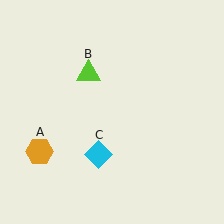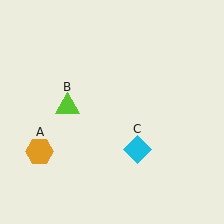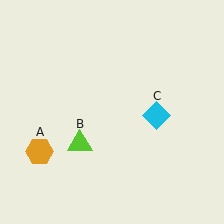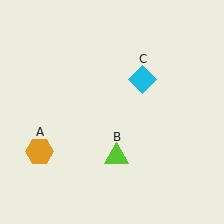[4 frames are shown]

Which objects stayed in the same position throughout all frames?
Orange hexagon (object A) remained stationary.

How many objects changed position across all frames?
2 objects changed position: lime triangle (object B), cyan diamond (object C).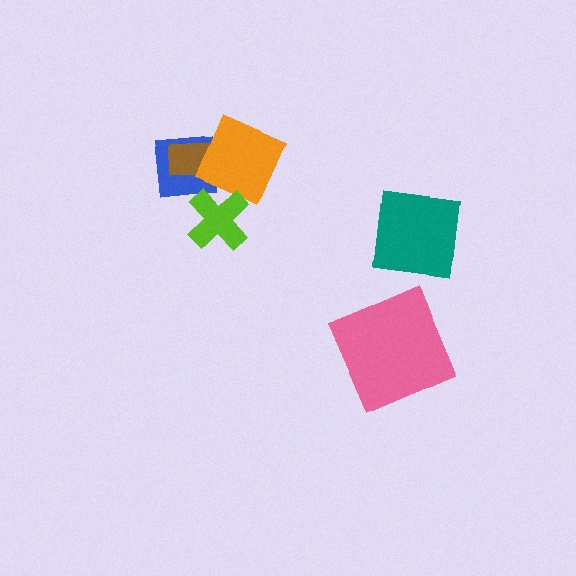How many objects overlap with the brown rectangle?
2 objects overlap with the brown rectangle.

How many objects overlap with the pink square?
0 objects overlap with the pink square.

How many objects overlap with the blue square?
2 objects overlap with the blue square.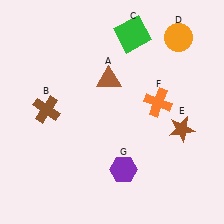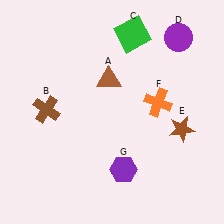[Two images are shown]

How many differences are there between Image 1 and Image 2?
There is 1 difference between the two images.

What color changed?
The circle (D) changed from orange in Image 1 to purple in Image 2.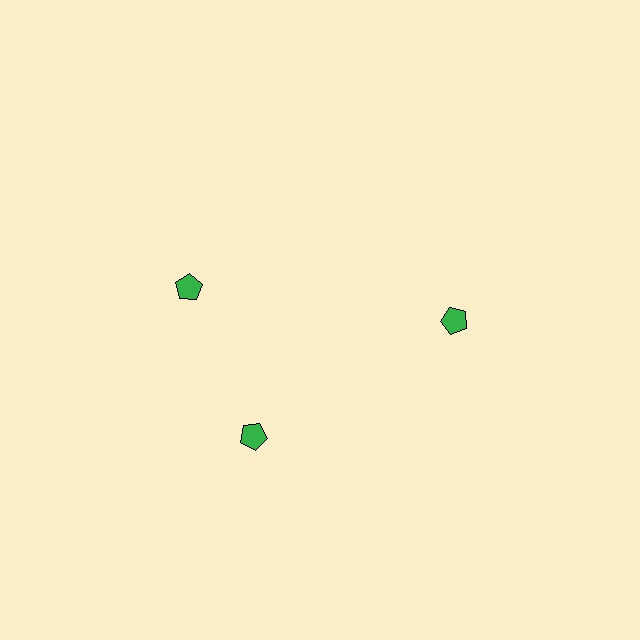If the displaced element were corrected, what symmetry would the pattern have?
It would have 3-fold rotational symmetry — the pattern would map onto itself every 120 degrees.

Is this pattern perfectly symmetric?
No. The 3 green pentagons are arranged in a ring, but one element near the 11 o'clock position is rotated out of alignment along the ring, breaking the 3-fold rotational symmetry.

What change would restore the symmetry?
The symmetry would be restored by rotating it back into even spacing with its neighbors so that all 3 pentagons sit at equal angles and equal distance from the center.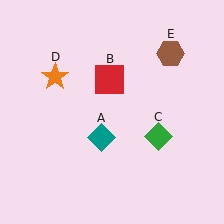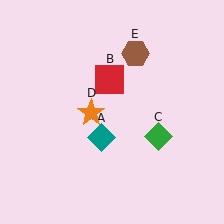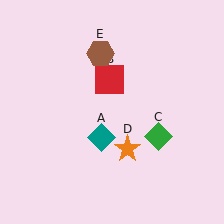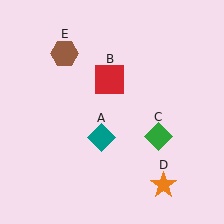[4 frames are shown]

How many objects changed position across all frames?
2 objects changed position: orange star (object D), brown hexagon (object E).